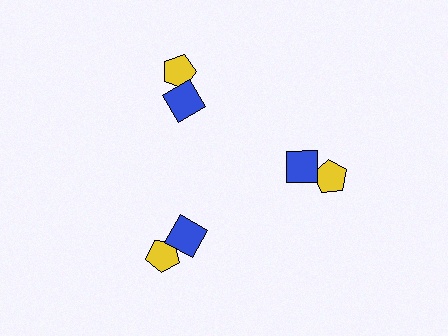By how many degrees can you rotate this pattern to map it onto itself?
The pattern maps onto itself every 120 degrees of rotation.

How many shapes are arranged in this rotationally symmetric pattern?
There are 6 shapes, arranged in 3 groups of 2.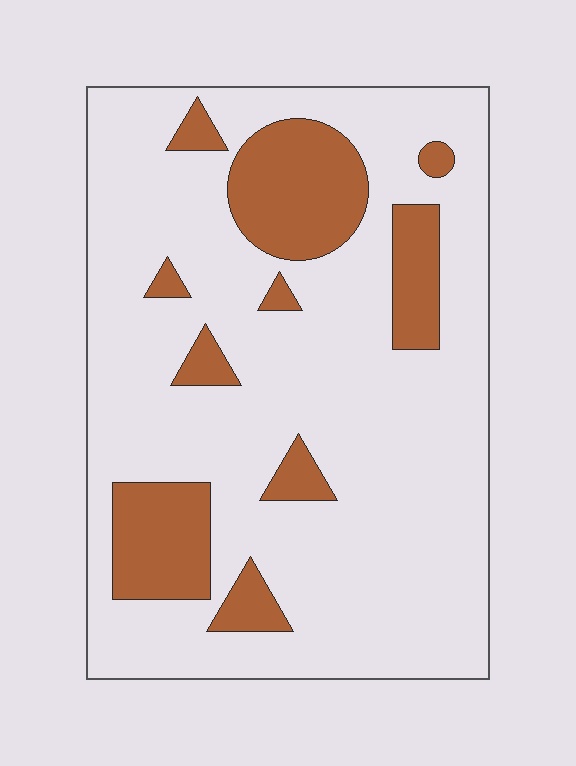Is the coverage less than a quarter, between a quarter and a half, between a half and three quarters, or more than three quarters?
Less than a quarter.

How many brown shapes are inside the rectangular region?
10.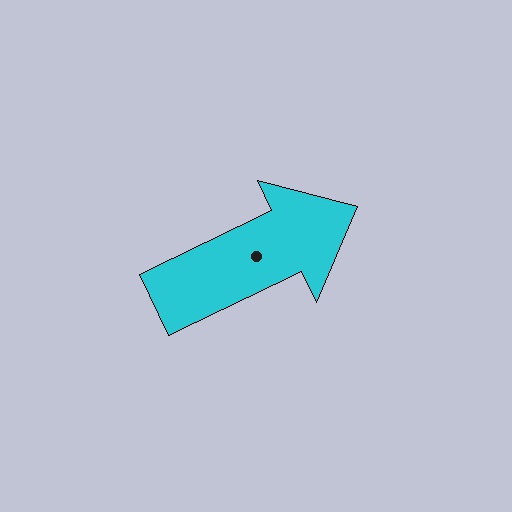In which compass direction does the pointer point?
Northeast.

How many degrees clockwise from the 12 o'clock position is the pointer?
Approximately 64 degrees.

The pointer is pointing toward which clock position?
Roughly 2 o'clock.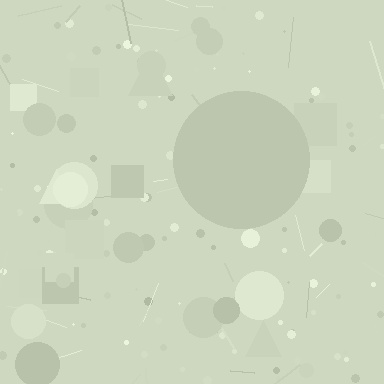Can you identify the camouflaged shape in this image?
The camouflaged shape is a circle.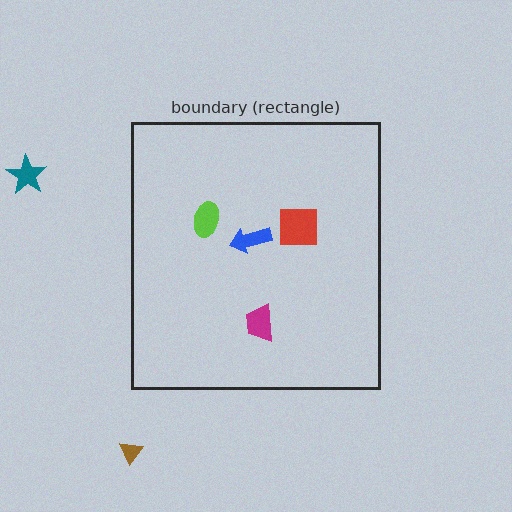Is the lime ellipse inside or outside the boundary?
Inside.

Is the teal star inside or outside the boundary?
Outside.